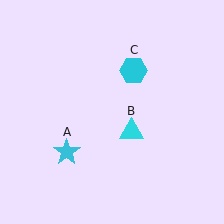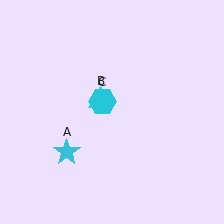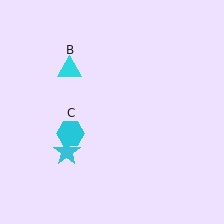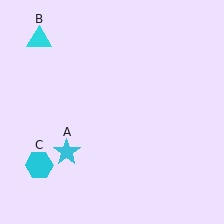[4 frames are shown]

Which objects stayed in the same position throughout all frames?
Cyan star (object A) remained stationary.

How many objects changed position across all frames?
2 objects changed position: cyan triangle (object B), cyan hexagon (object C).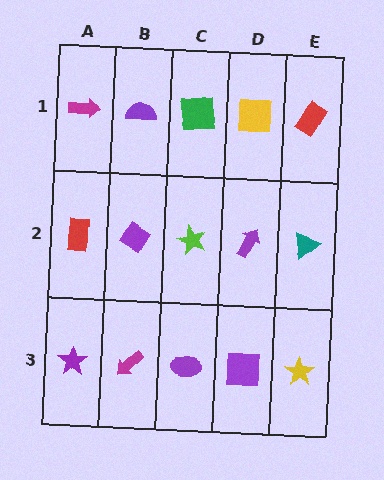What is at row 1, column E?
A red rectangle.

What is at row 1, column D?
A yellow square.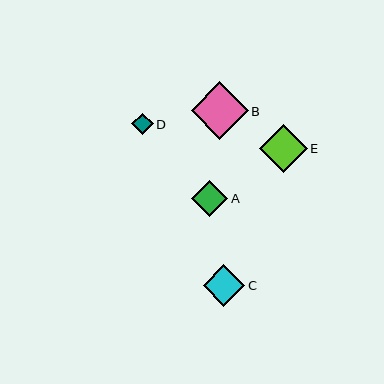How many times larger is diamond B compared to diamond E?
Diamond B is approximately 1.2 times the size of diamond E.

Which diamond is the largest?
Diamond B is the largest with a size of approximately 57 pixels.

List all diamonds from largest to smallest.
From largest to smallest: B, E, C, A, D.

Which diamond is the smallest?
Diamond D is the smallest with a size of approximately 21 pixels.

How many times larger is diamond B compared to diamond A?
Diamond B is approximately 1.6 times the size of diamond A.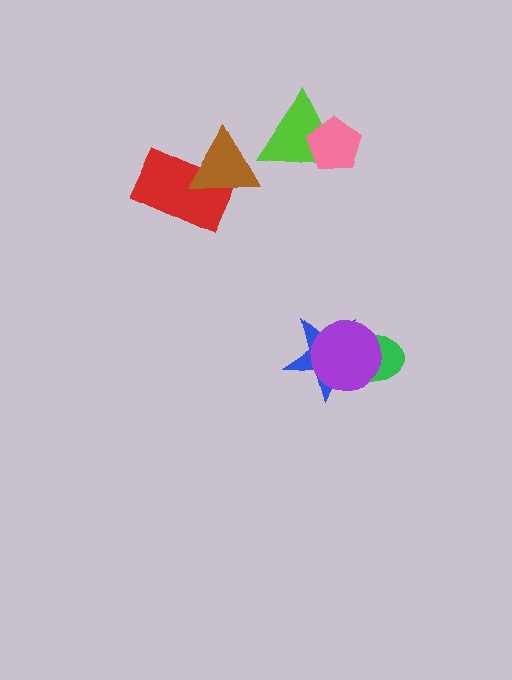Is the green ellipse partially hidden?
Yes, it is partially covered by another shape.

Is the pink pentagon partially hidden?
No, no other shape covers it.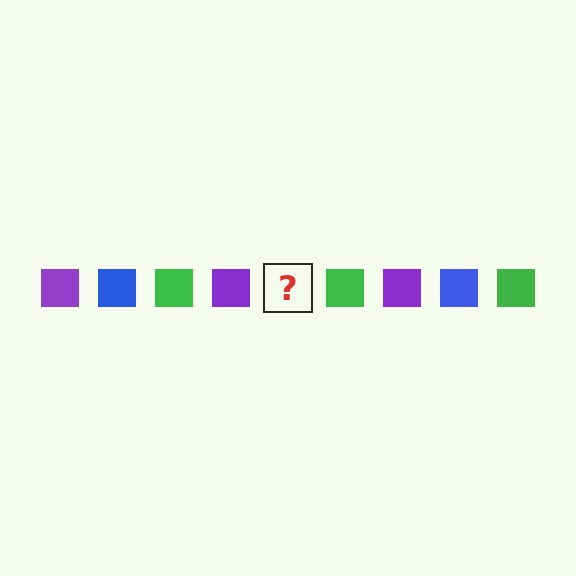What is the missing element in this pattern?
The missing element is a blue square.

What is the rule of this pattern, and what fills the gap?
The rule is that the pattern cycles through purple, blue, green squares. The gap should be filled with a blue square.